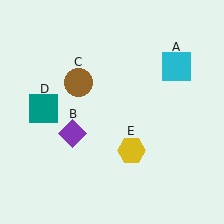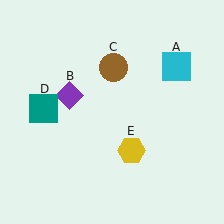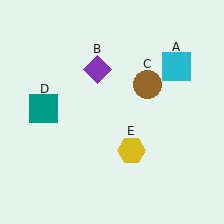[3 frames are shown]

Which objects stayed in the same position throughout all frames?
Cyan square (object A) and teal square (object D) and yellow hexagon (object E) remained stationary.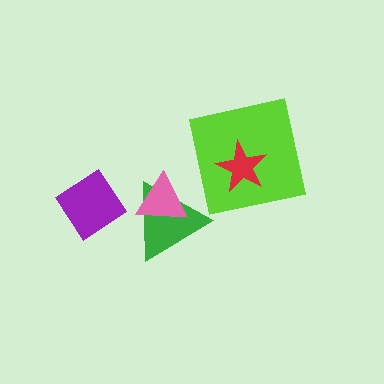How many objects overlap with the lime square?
1 object overlaps with the lime square.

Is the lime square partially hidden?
Yes, it is partially covered by another shape.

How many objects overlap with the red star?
1 object overlaps with the red star.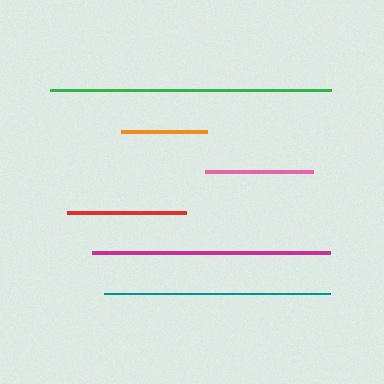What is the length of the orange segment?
The orange segment is approximately 86 pixels long.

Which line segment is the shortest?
The orange line is the shortest at approximately 86 pixels.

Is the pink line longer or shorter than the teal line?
The teal line is longer than the pink line.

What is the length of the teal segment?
The teal segment is approximately 225 pixels long.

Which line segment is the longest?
The green line is the longest at approximately 280 pixels.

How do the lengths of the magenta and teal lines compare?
The magenta and teal lines are approximately the same length.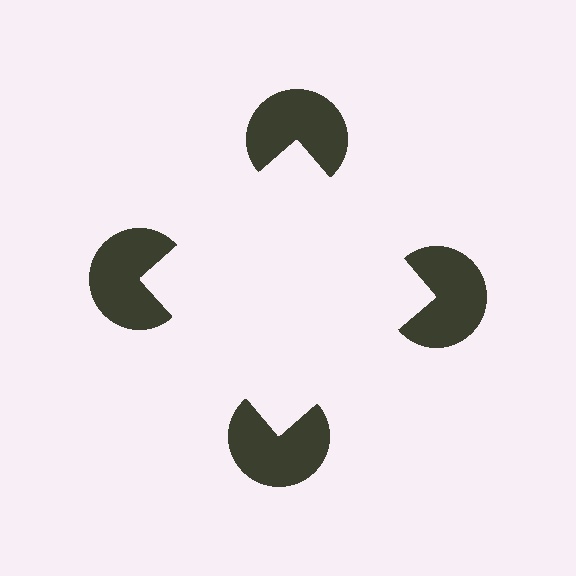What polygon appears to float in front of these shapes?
An illusory square — its edges are inferred from the aligned wedge cuts in the pac-man discs, not physically drawn.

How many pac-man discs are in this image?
There are 4 — one at each vertex of the illusory square.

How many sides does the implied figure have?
4 sides.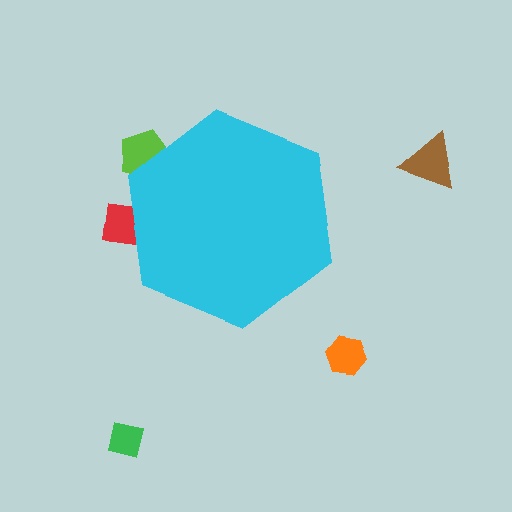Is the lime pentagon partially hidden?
Yes, the lime pentagon is partially hidden behind the cyan hexagon.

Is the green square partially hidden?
No, the green square is fully visible.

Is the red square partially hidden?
Yes, the red square is partially hidden behind the cyan hexagon.